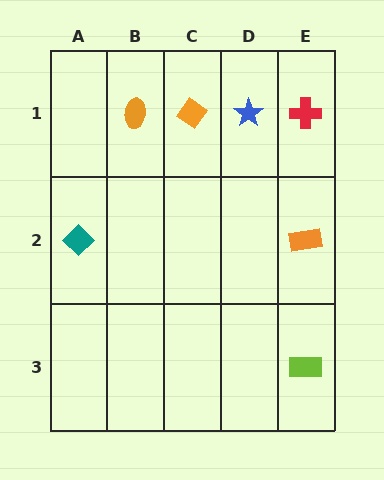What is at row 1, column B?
An orange ellipse.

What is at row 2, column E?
An orange rectangle.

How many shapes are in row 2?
2 shapes.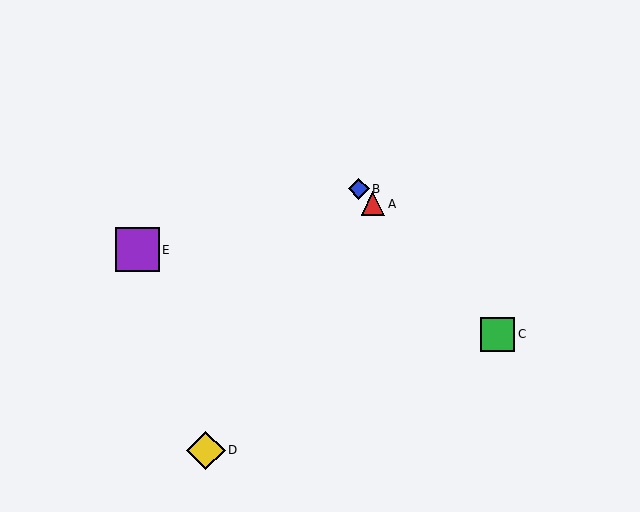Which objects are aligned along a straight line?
Objects A, B, C are aligned along a straight line.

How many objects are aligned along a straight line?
3 objects (A, B, C) are aligned along a straight line.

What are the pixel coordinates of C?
Object C is at (497, 334).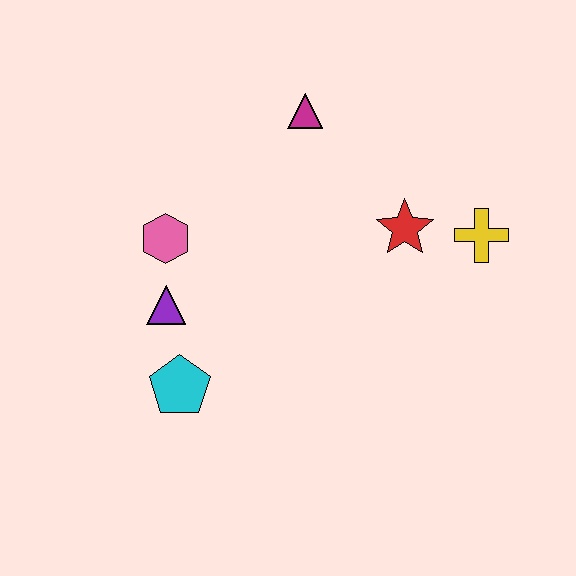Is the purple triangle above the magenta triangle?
No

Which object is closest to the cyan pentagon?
The purple triangle is closest to the cyan pentagon.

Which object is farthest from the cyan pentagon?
The yellow cross is farthest from the cyan pentagon.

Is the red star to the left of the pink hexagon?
No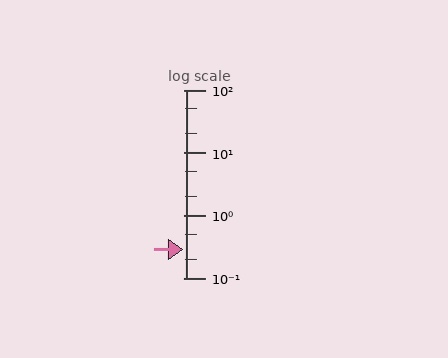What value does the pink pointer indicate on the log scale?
The pointer indicates approximately 0.28.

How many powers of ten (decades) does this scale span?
The scale spans 3 decades, from 0.1 to 100.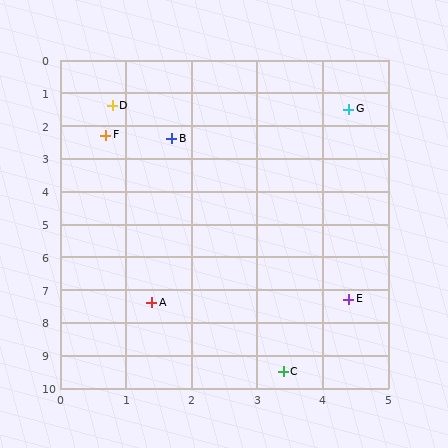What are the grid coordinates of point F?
Point F is at approximately (0.7, 2.3).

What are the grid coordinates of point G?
Point G is at approximately (4.4, 1.5).